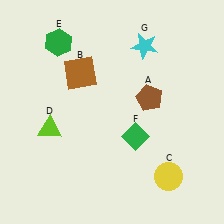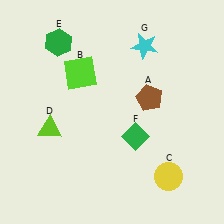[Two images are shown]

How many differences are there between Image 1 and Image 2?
There is 1 difference between the two images.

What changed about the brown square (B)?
In Image 1, B is brown. In Image 2, it changed to lime.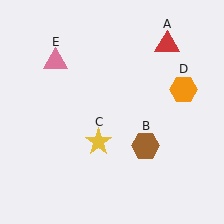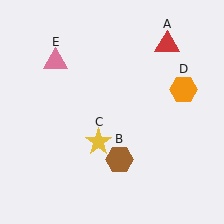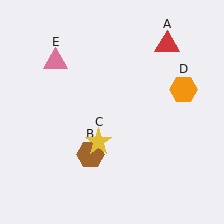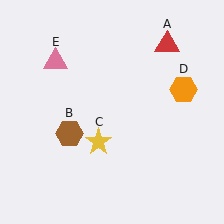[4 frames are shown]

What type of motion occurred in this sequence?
The brown hexagon (object B) rotated clockwise around the center of the scene.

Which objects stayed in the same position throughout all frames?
Red triangle (object A) and yellow star (object C) and orange hexagon (object D) and pink triangle (object E) remained stationary.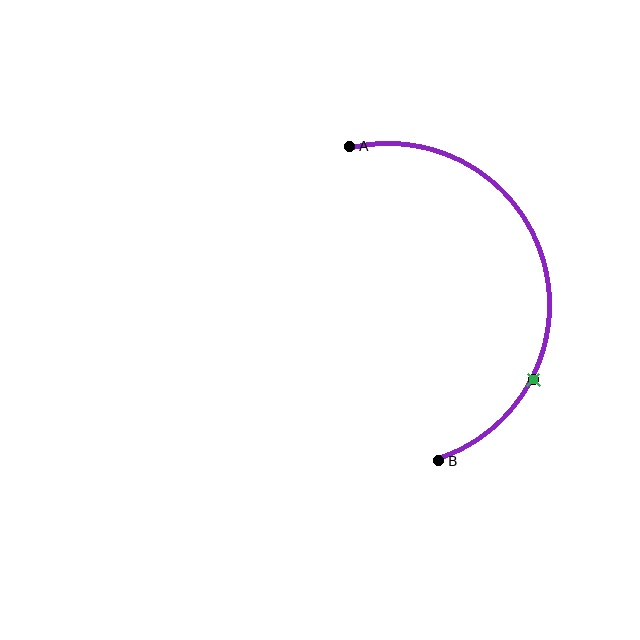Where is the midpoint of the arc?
The arc midpoint is the point on the curve farthest from the straight line joining A and B. It sits to the right of that line.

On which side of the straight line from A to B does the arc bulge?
The arc bulges to the right of the straight line connecting A and B.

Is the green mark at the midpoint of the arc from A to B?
No. The green mark lies on the arc but is closer to endpoint B. The arc midpoint would be at the point on the curve equidistant along the arc from both A and B.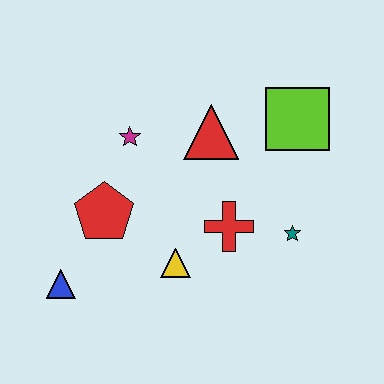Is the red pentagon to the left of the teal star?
Yes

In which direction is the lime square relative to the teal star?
The lime square is above the teal star.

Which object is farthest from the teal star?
The blue triangle is farthest from the teal star.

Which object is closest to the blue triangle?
The red pentagon is closest to the blue triangle.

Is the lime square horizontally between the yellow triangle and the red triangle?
No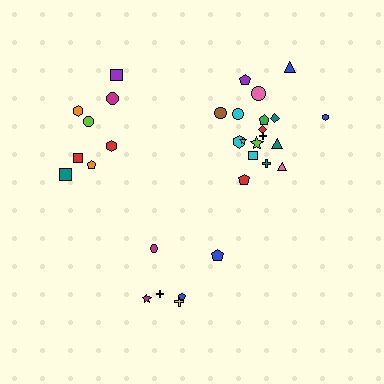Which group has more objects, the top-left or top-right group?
The top-right group.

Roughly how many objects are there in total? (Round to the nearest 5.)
Roughly 30 objects in total.